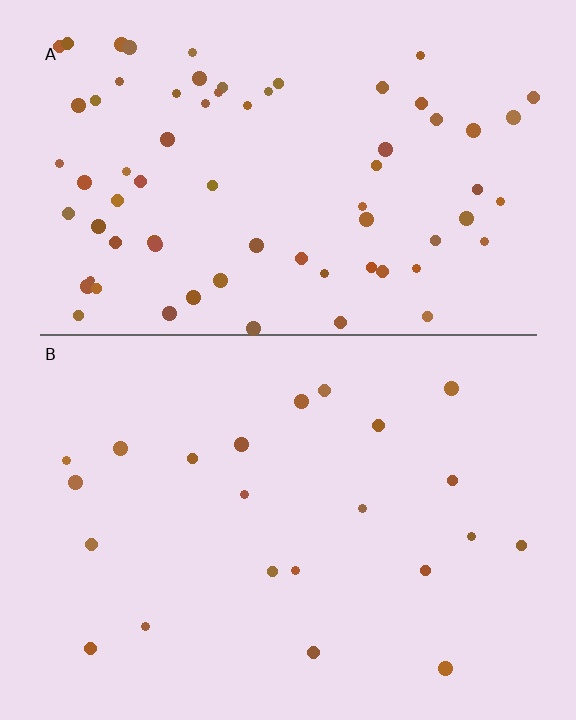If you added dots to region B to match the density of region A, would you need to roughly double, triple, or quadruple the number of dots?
Approximately triple.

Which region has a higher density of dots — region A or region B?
A (the top).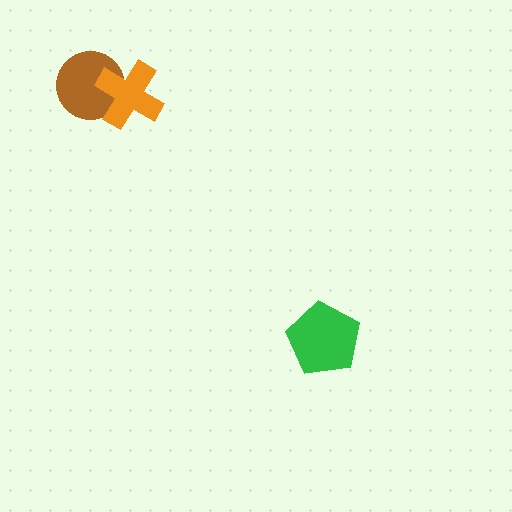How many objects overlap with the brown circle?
1 object overlaps with the brown circle.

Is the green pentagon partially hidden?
No, no other shape covers it.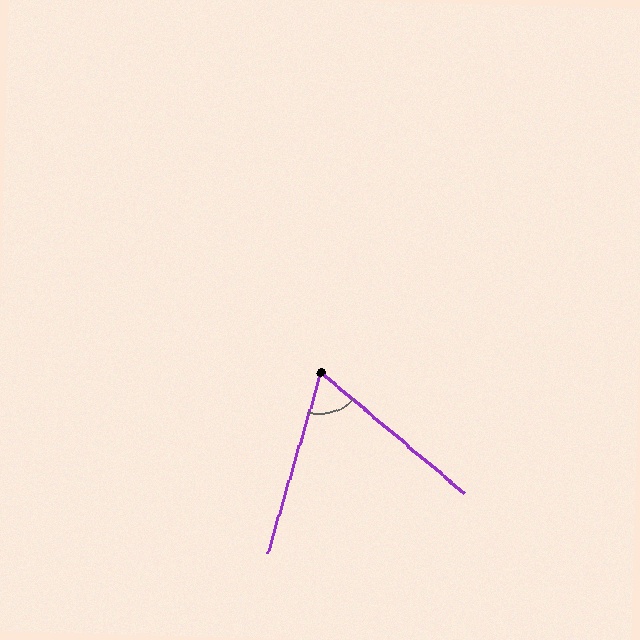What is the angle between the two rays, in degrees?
Approximately 66 degrees.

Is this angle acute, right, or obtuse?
It is acute.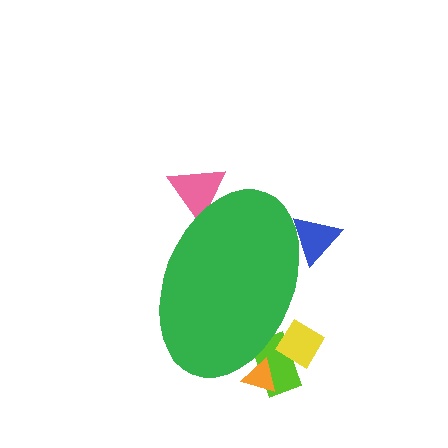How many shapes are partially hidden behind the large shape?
5 shapes are partially hidden.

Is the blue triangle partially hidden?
Yes, the blue triangle is partially hidden behind the green ellipse.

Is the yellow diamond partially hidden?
Yes, the yellow diamond is partially hidden behind the green ellipse.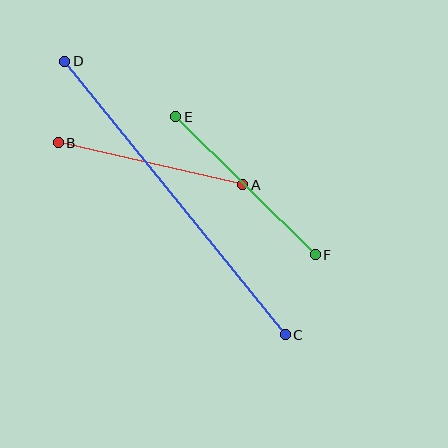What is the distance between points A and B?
The distance is approximately 189 pixels.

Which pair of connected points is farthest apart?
Points C and D are farthest apart.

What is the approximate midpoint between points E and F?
The midpoint is at approximately (246, 186) pixels.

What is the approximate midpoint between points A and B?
The midpoint is at approximately (151, 164) pixels.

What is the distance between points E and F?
The distance is approximately 196 pixels.